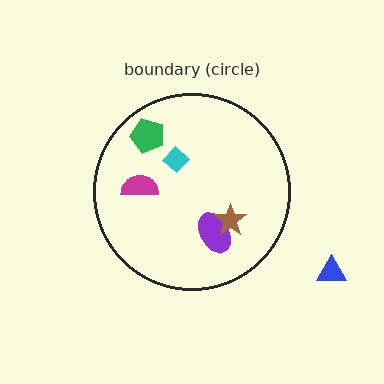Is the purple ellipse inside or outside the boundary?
Inside.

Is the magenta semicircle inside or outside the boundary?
Inside.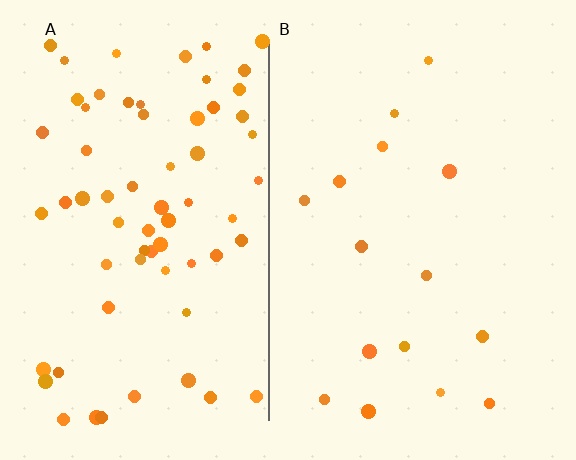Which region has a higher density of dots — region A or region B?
A (the left).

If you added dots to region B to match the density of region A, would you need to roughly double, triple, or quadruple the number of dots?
Approximately quadruple.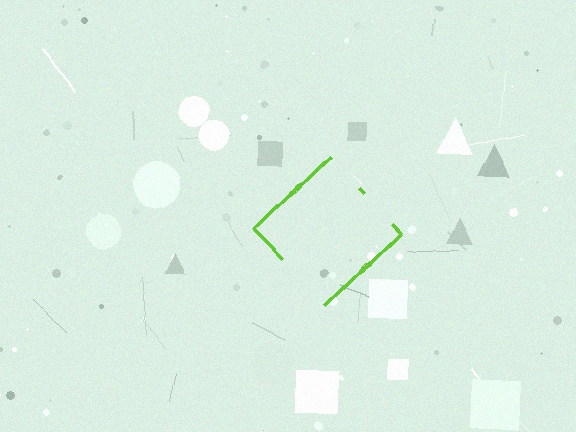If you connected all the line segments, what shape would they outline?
They would outline a diamond.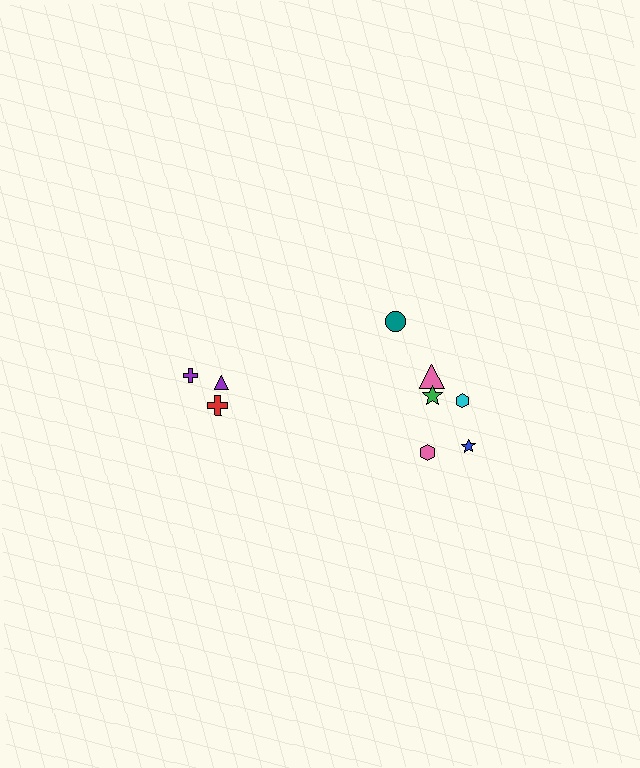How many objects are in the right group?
There are 6 objects.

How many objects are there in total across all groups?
There are 9 objects.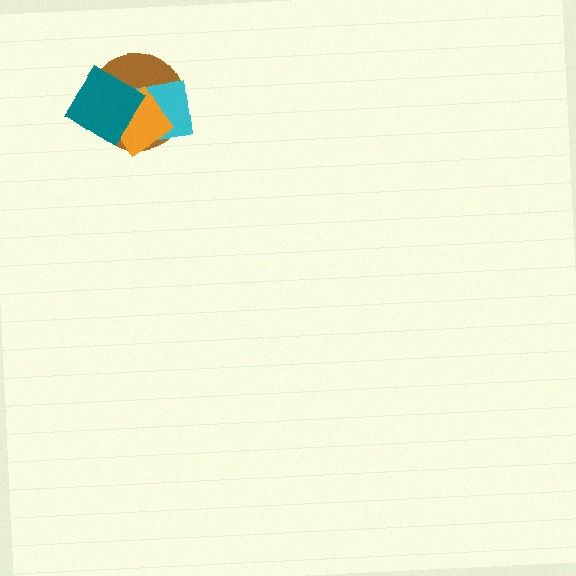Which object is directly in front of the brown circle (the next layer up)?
The cyan square is directly in front of the brown circle.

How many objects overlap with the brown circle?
3 objects overlap with the brown circle.